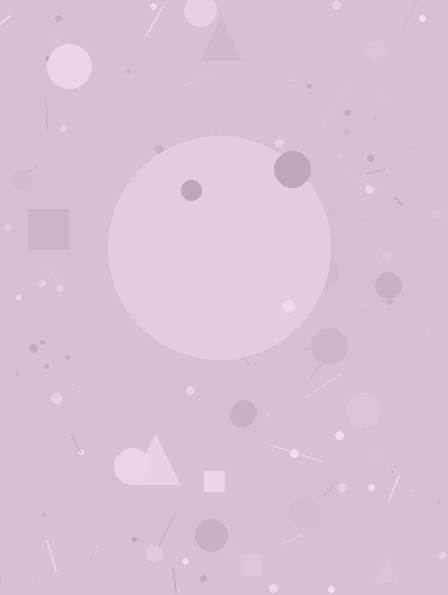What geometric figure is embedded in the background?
A circle is embedded in the background.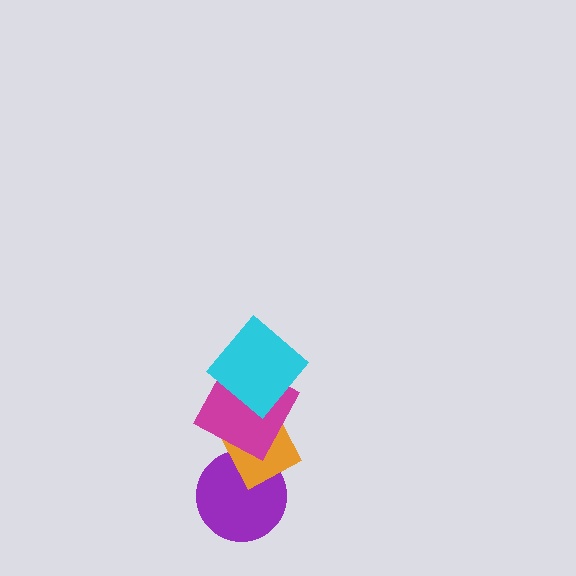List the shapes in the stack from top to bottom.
From top to bottom: the cyan diamond, the magenta square, the orange diamond, the purple circle.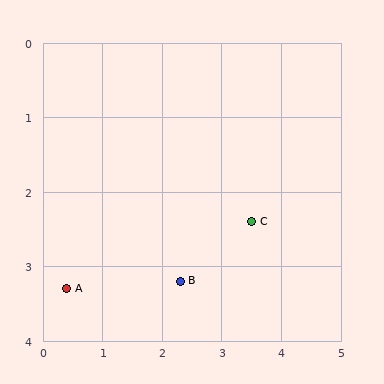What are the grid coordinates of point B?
Point B is at approximately (2.3, 3.2).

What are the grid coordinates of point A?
Point A is at approximately (0.4, 3.3).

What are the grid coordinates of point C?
Point C is at approximately (3.5, 2.4).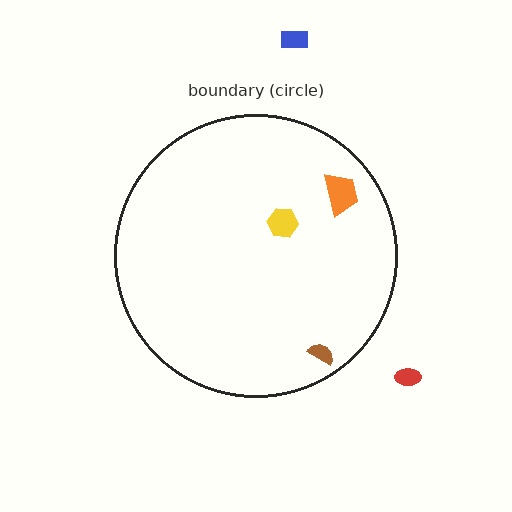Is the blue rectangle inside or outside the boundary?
Outside.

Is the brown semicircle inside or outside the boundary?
Inside.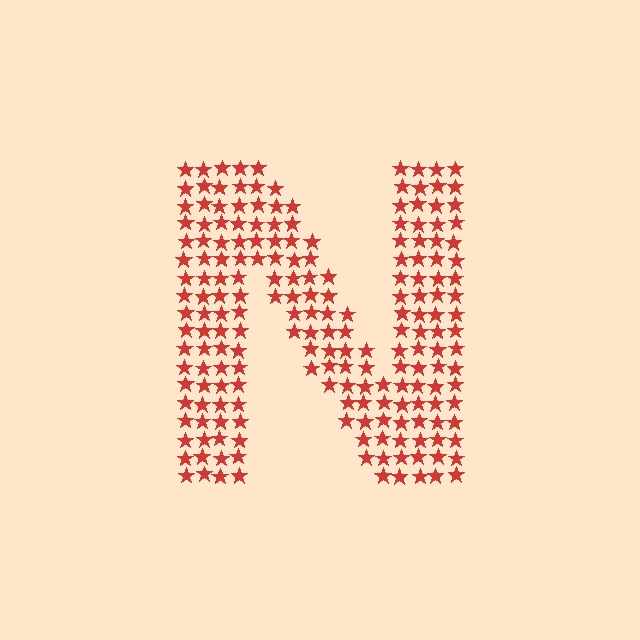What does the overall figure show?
The overall figure shows the letter N.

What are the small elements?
The small elements are stars.